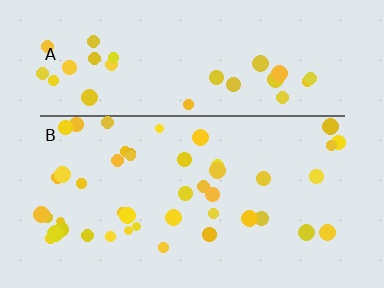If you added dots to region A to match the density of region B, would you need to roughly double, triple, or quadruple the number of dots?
Approximately double.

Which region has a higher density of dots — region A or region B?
B (the bottom).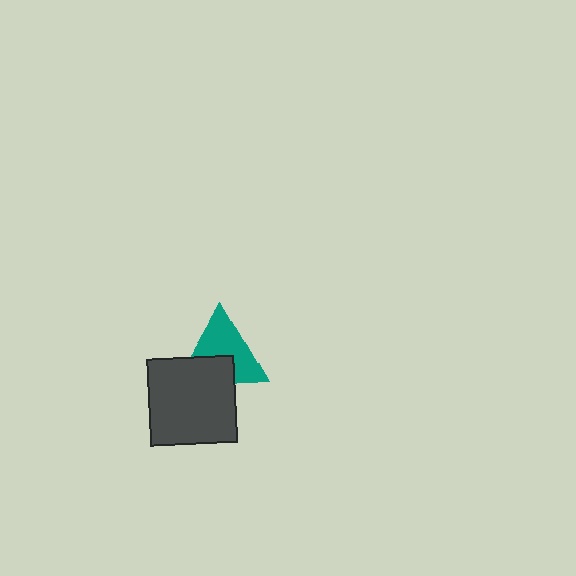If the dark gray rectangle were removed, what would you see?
You would see the complete teal triangle.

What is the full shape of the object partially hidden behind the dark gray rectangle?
The partially hidden object is a teal triangle.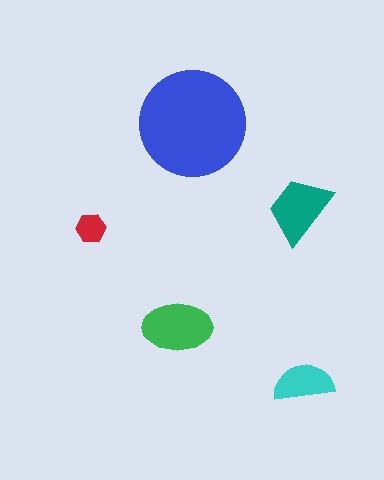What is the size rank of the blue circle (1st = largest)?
1st.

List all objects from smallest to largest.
The red hexagon, the cyan semicircle, the teal trapezoid, the green ellipse, the blue circle.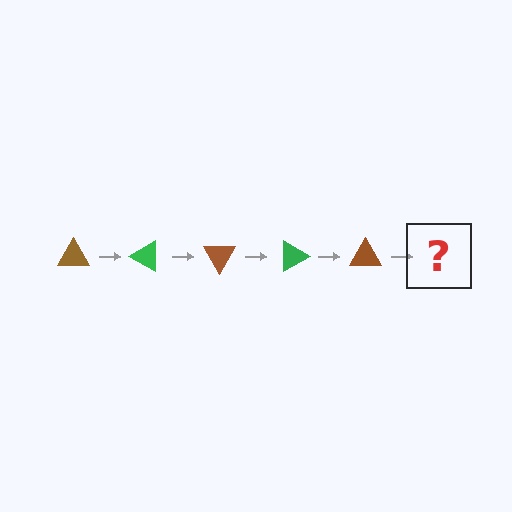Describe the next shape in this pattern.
It should be a green triangle, rotated 150 degrees from the start.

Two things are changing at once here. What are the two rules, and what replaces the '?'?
The two rules are that it rotates 30 degrees each step and the color cycles through brown and green. The '?' should be a green triangle, rotated 150 degrees from the start.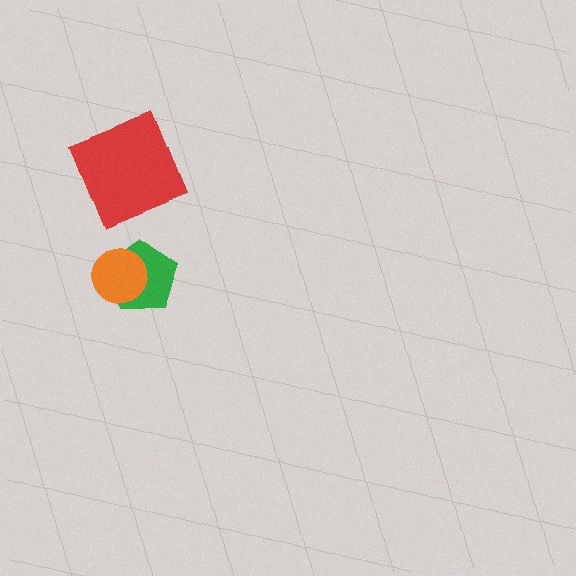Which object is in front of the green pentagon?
The orange circle is in front of the green pentagon.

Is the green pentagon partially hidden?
Yes, it is partially covered by another shape.